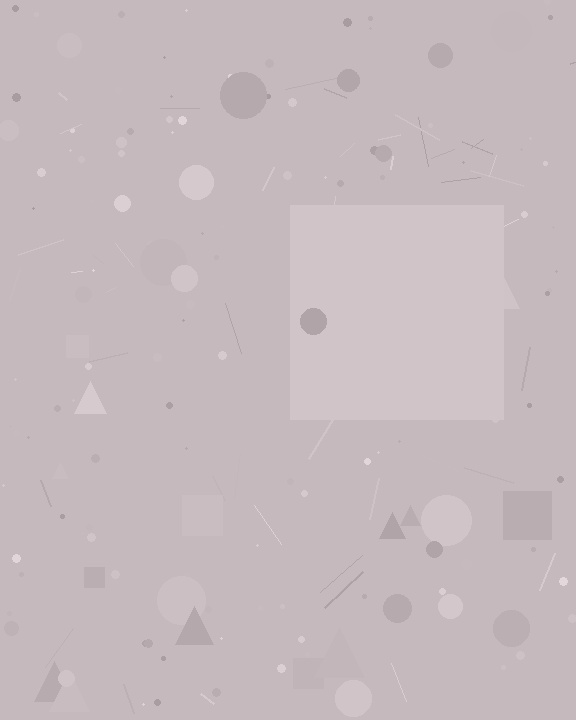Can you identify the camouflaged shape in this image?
The camouflaged shape is a square.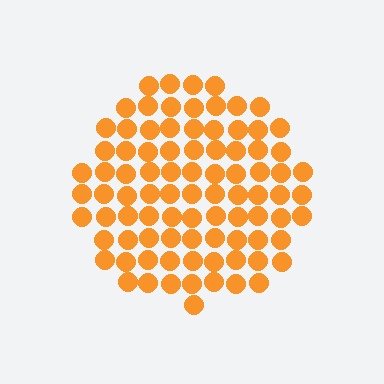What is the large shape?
The large shape is a circle.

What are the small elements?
The small elements are circles.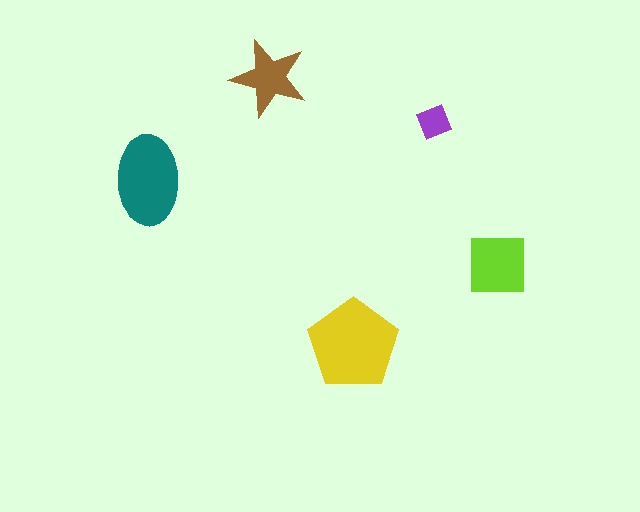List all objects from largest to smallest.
The yellow pentagon, the teal ellipse, the lime square, the brown star, the purple diamond.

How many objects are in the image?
There are 5 objects in the image.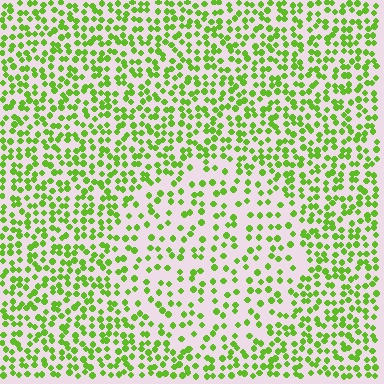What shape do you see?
I see a circle.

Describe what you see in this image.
The image contains small lime elements arranged at two different densities. A circle-shaped region is visible where the elements are less densely packed than the surrounding area.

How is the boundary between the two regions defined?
The boundary is defined by a change in element density (approximately 1.9x ratio). All elements are the same color, size, and shape.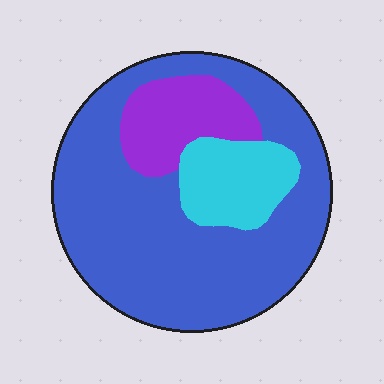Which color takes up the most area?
Blue, at roughly 70%.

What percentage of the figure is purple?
Purple covers around 15% of the figure.